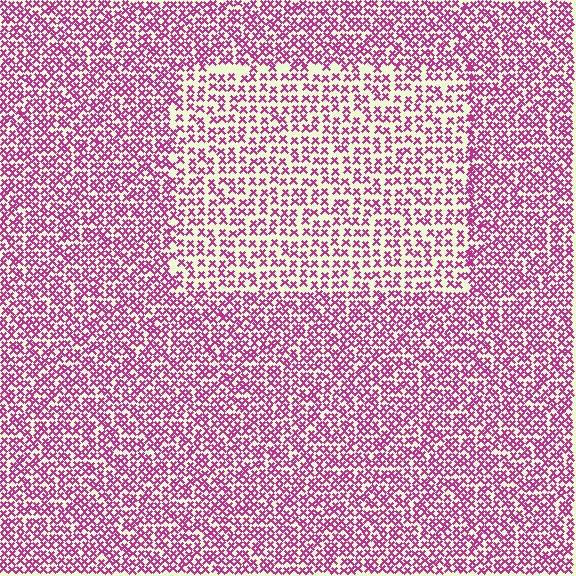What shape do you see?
I see a rectangle.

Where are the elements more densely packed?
The elements are more densely packed outside the rectangle boundary.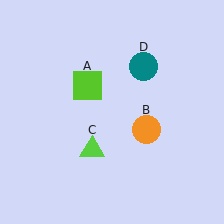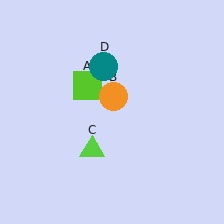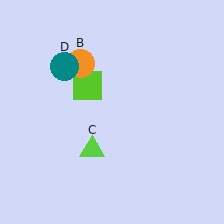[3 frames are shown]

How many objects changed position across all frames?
2 objects changed position: orange circle (object B), teal circle (object D).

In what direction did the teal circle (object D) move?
The teal circle (object D) moved left.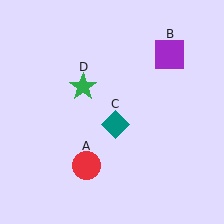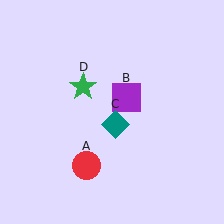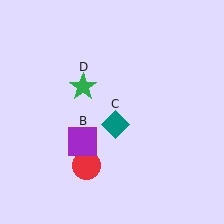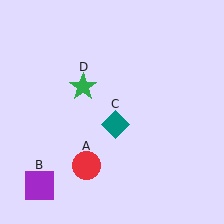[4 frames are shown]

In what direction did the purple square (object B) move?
The purple square (object B) moved down and to the left.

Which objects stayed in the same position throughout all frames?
Red circle (object A) and teal diamond (object C) and green star (object D) remained stationary.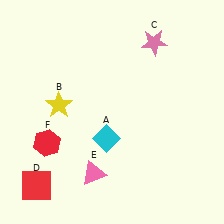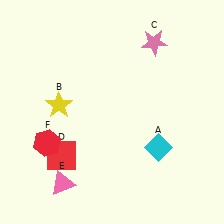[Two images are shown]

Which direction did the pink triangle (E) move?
The pink triangle (E) moved left.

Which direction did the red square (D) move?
The red square (D) moved up.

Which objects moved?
The objects that moved are: the cyan diamond (A), the red square (D), the pink triangle (E).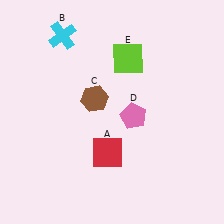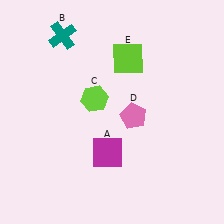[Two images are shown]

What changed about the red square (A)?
In Image 1, A is red. In Image 2, it changed to magenta.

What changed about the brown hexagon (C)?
In Image 1, C is brown. In Image 2, it changed to lime.